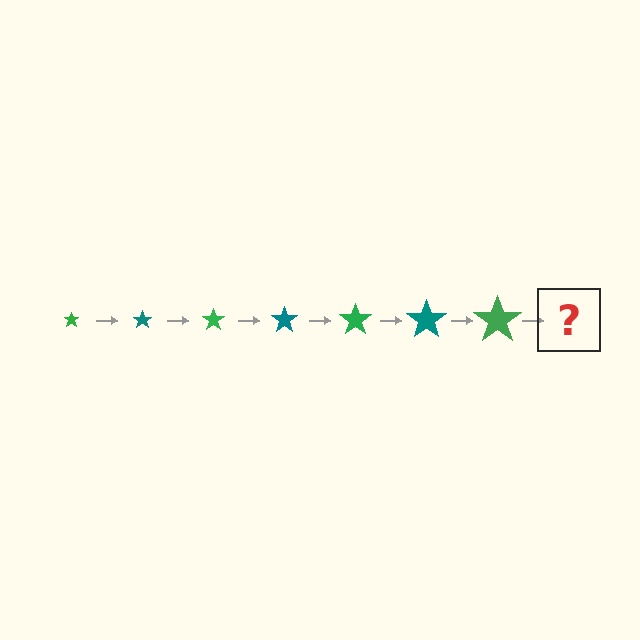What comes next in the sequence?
The next element should be a teal star, larger than the previous one.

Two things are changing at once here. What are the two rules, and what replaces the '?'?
The two rules are that the star grows larger each step and the color cycles through green and teal. The '?' should be a teal star, larger than the previous one.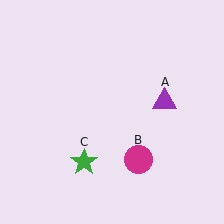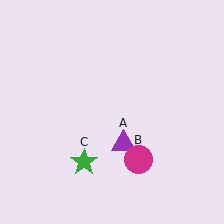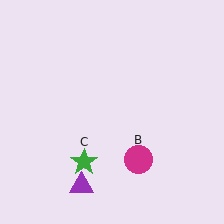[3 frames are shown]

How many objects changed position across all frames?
1 object changed position: purple triangle (object A).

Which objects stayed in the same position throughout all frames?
Magenta circle (object B) and green star (object C) remained stationary.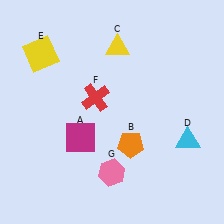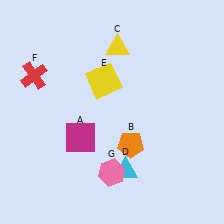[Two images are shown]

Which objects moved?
The objects that moved are: the cyan triangle (D), the yellow square (E), the red cross (F).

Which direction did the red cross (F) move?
The red cross (F) moved left.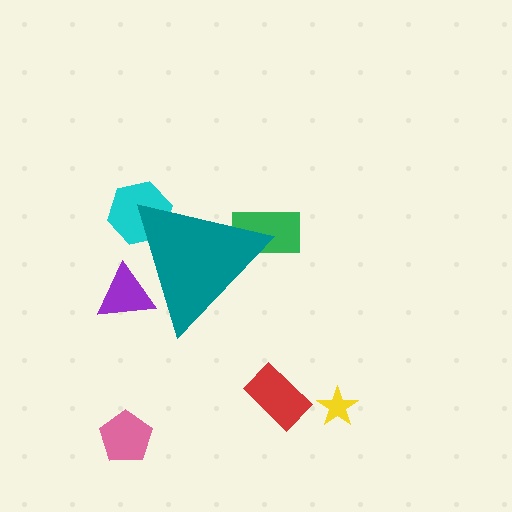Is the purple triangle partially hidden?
Yes, the purple triangle is partially hidden behind the teal triangle.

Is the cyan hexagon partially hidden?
Yes, the cyan hexagon is partially hidden behind the teal triangle.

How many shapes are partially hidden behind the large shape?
3 shapes are partially hidden.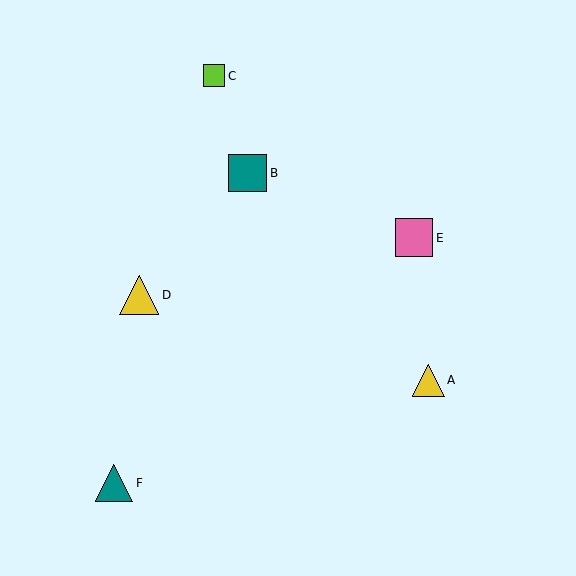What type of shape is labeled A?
Shape A is a yellow triangle.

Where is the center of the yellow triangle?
The center of the yellow triangle is at (139, 295).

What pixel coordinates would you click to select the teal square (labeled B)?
Click at (248, 173) to select the teal square B.